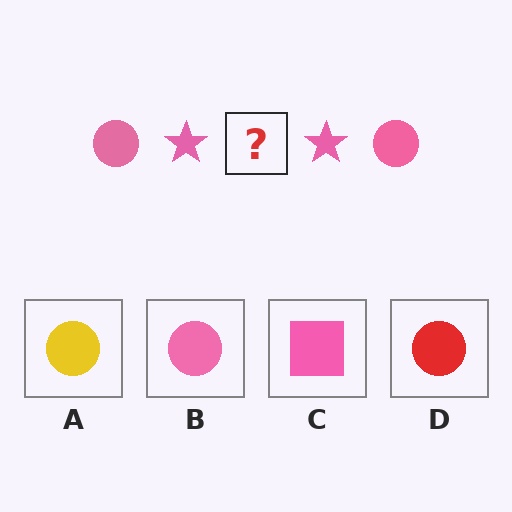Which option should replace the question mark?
Option B.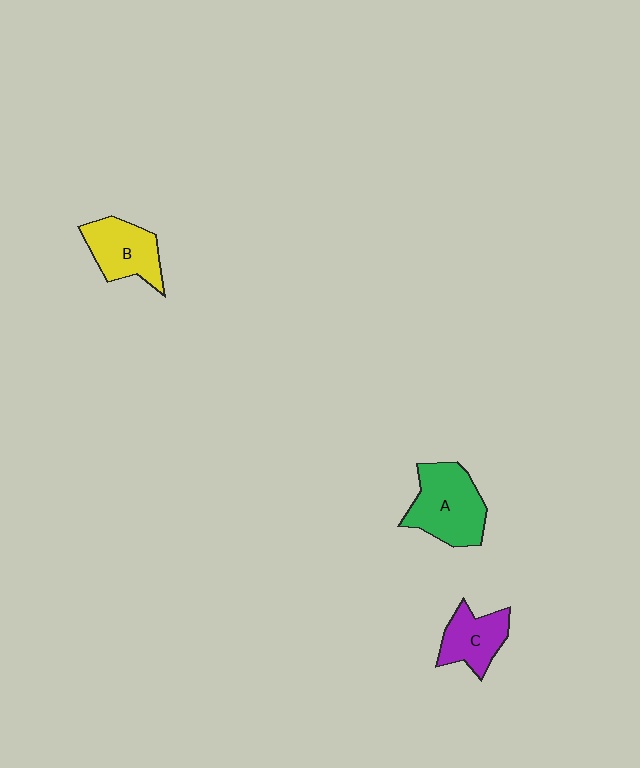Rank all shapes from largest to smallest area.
From largest to smallest: A (green), B (yellow), C (purple).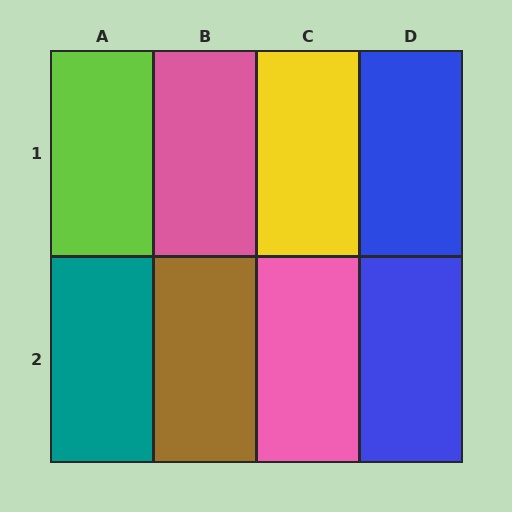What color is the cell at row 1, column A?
Lime.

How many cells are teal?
1 cell is teal.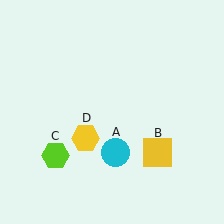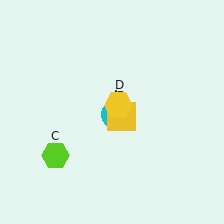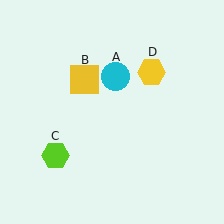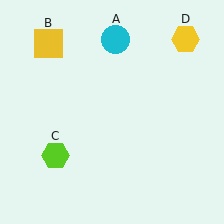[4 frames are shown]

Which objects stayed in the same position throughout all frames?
Lime hexagon (object C) remained stationary.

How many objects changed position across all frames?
3 objects changed position: cyan circle (object A), yellow square (object B), yellow hexagon (object D).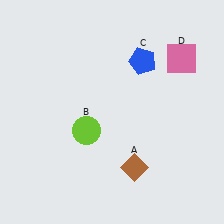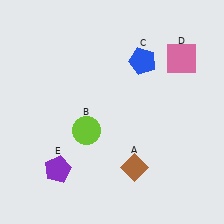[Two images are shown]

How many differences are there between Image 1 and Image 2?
There is 1 difference between the two images.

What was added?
A purple pentagon (E) was added in Image 2.